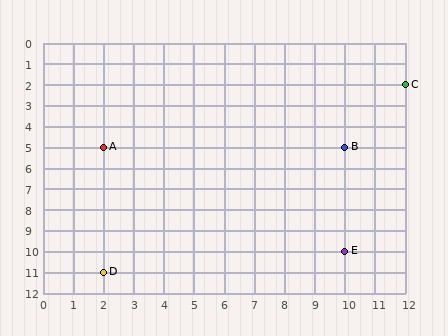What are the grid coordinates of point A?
Point A is at grid coordinates (2, 5).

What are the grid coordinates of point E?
Point E is at grid coordinates (10, 10).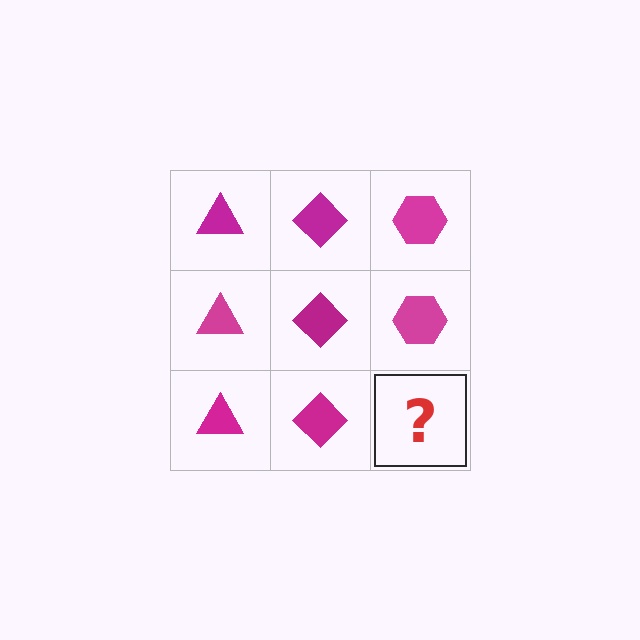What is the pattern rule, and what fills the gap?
The rule is that each column has a consistent shape. The gap should be filled with a magenta hexagon.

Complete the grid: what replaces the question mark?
The question mark should be replaced with a magenta hexagon.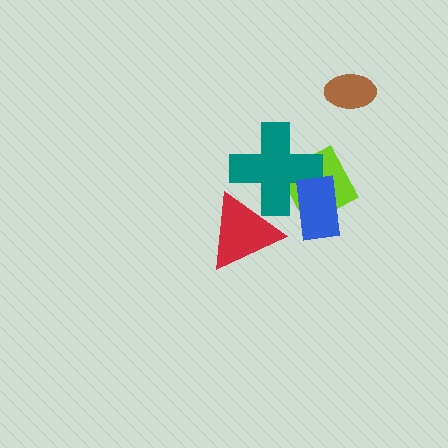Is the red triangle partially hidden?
No, no other shape covers it.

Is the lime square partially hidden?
Yes, it is partially covered by another shape.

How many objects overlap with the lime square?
2 objects overlap with the lime square.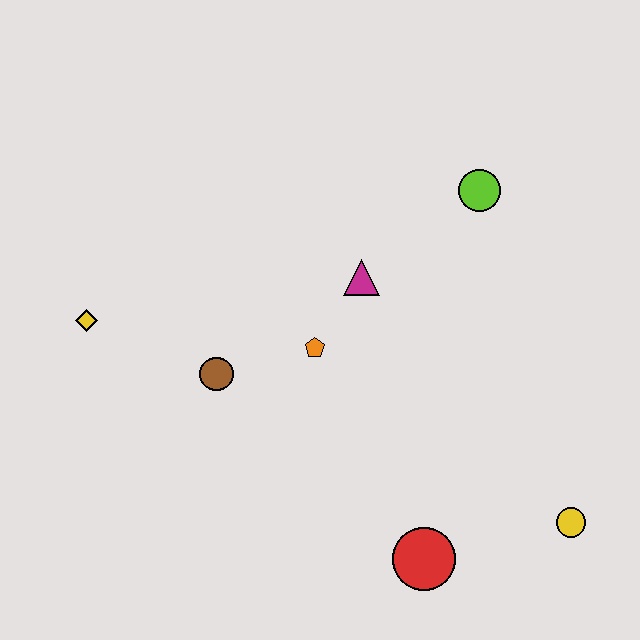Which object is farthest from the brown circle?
The yellow circle is farthest from the brown circle.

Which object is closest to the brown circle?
The orange pentagon is closest to the brown circle.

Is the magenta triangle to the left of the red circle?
Yes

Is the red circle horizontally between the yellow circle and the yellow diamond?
Yes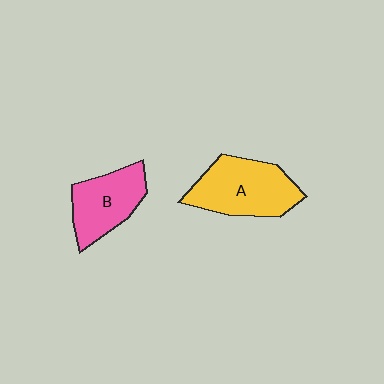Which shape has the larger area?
Shape A (yellow).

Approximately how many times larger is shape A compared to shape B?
Approximately 1.3 times.